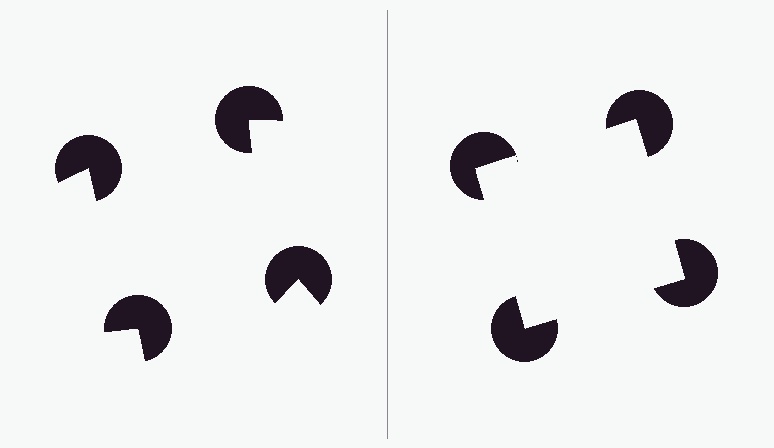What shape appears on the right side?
An illusory square.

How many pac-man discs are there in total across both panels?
8 — 4 on each side.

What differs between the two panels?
The pac-man discs are positioned identically on both sides; only the wedge orientations differ. On the right they align to a square; on the left they are misaligned.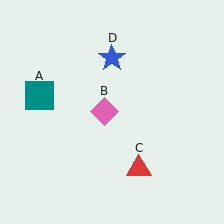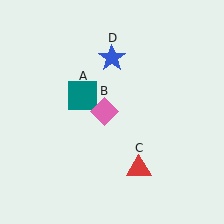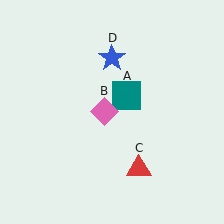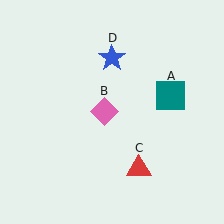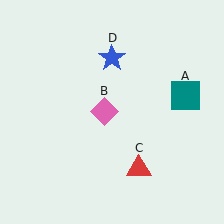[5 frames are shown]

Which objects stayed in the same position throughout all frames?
Pink diamond (object B) and red triangle (object C) and blue star (object D) remained stationary.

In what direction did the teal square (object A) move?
The teal square (object A) moved right.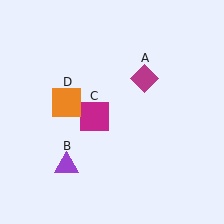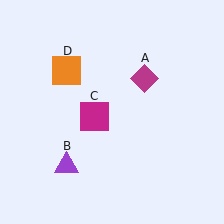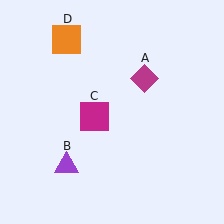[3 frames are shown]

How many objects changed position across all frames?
1 object changed position: orange square (object D).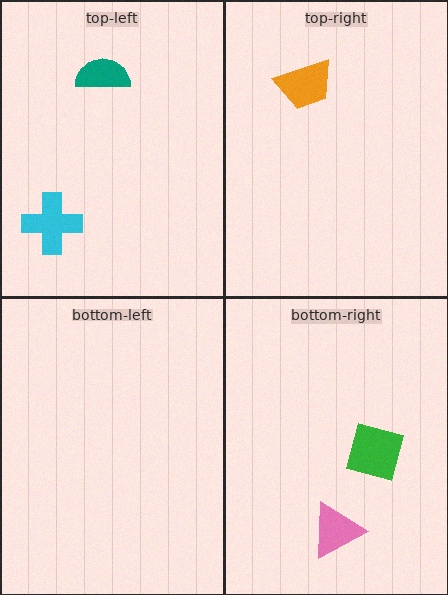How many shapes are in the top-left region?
2.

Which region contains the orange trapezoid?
The top-right region.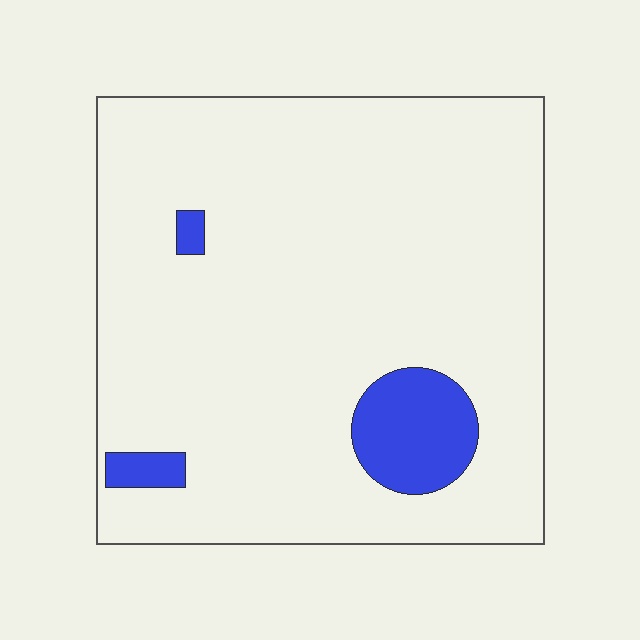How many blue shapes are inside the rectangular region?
3.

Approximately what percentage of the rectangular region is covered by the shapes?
Approximately 10%.